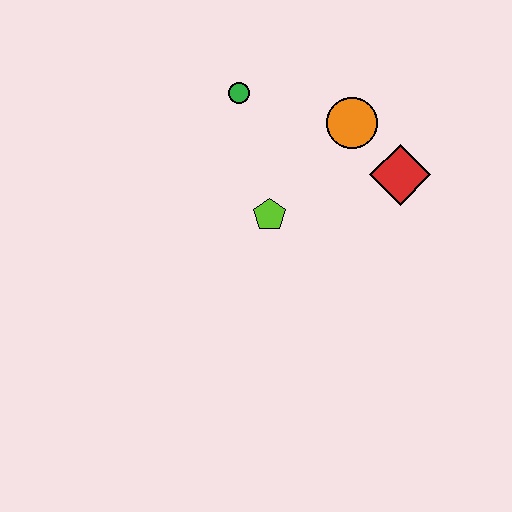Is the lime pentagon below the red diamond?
Yes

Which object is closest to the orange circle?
The red diamond is closest to the orange circle.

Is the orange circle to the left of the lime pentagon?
No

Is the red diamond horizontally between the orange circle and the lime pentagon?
No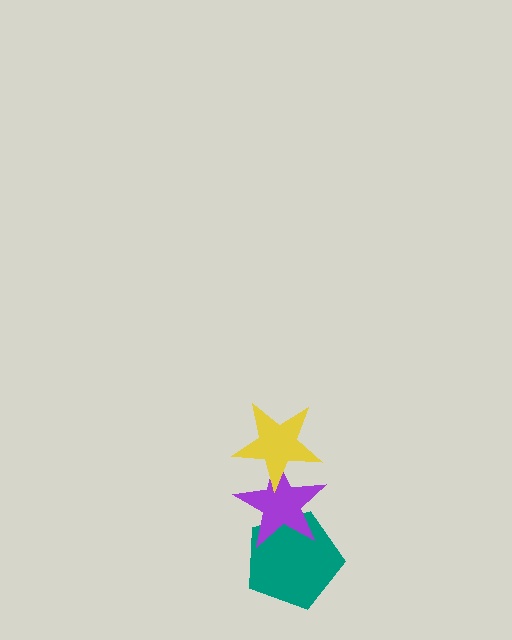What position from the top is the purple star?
The purple star is 2nd from the top.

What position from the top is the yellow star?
The yellow star is 1st from the top.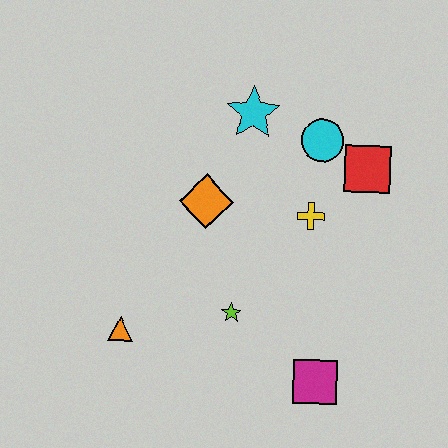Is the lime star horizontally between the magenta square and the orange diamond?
Yes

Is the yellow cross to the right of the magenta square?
No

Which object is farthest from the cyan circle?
The orange triangle is farthest from the cyan circle.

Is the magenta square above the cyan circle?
No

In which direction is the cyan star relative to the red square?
The cyan star is to the left of the red square.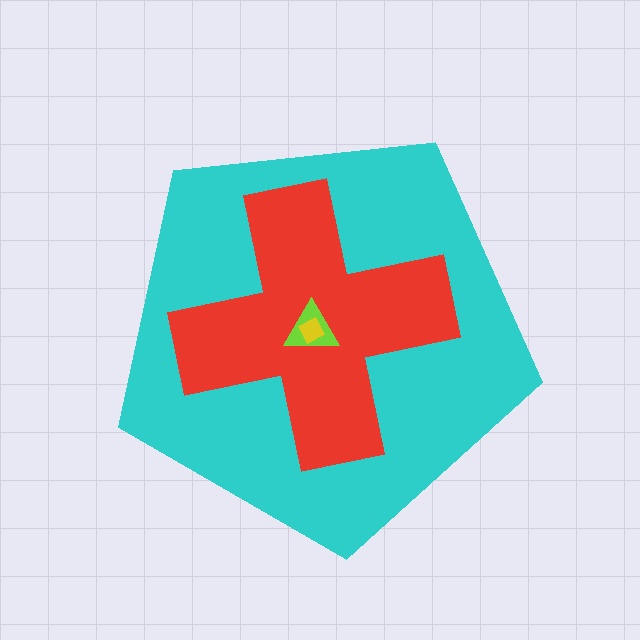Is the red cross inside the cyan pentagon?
Yes.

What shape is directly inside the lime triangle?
The yellow diamond.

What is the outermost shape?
The cyan pentagon.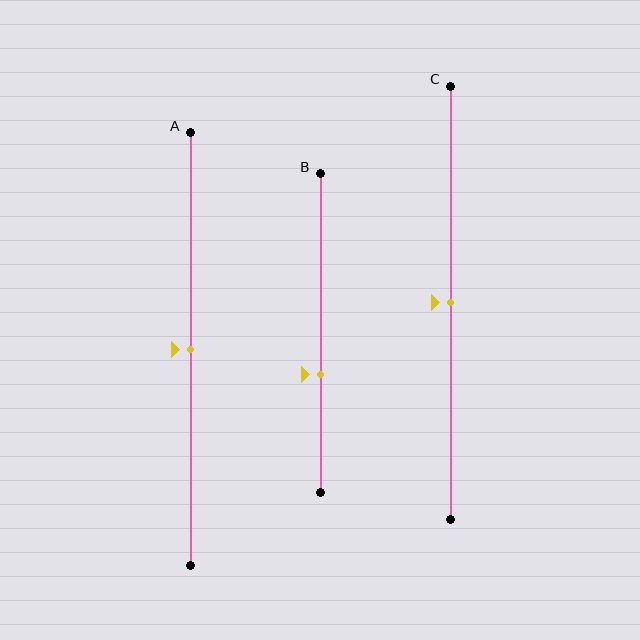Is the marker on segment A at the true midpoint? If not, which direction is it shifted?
Yes, the marker on segment A is at the true midpoint.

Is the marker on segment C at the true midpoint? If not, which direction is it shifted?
Yes, the marker on segment C is at the true midpoint.